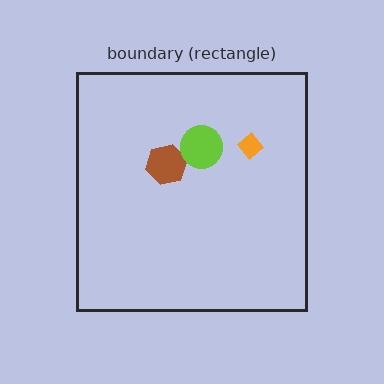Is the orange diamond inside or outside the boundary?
Inside.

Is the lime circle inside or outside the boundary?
Inside.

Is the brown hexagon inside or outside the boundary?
Inside.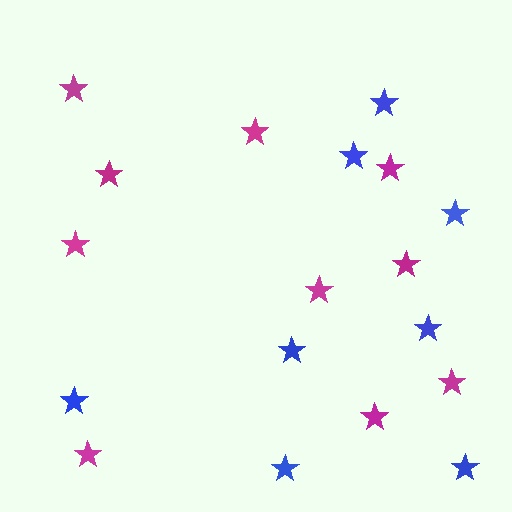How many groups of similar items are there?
There are 2 groups: one group of magenta stars (10) and one group of blue stars (8).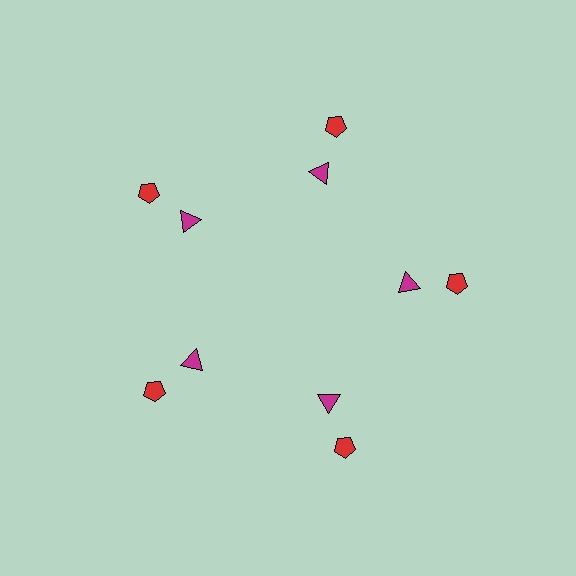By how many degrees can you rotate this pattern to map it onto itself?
The pattern maps onto itself every 72 degrees of rotation.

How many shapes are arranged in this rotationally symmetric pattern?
There are 10 shapes, arranged in 5 groups of 2.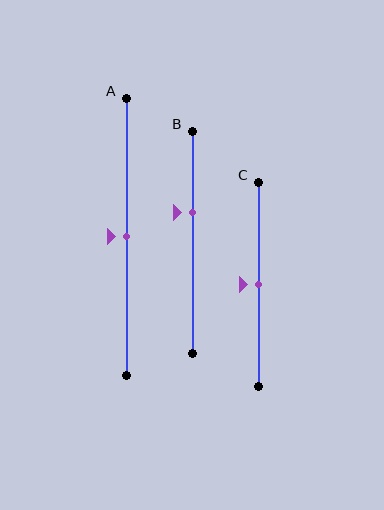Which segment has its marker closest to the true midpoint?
Segment A has its marker closest to the true midpoint.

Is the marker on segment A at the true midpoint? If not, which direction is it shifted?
Yes, the marker on segment A is at the true midpoint.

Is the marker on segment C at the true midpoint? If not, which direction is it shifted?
Yes, the marker on segment C is at the true midpoint.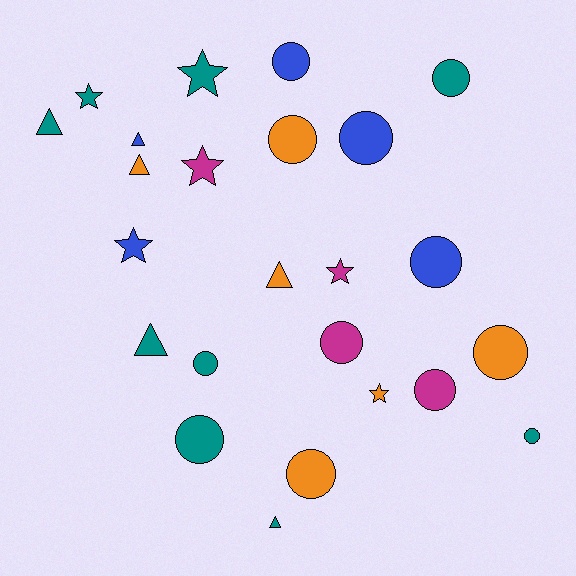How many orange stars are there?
There is 1 orange star.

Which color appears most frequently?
Teal, with 9 objects.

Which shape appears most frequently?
Circle, with 12 objects.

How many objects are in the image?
There are 24 objects.